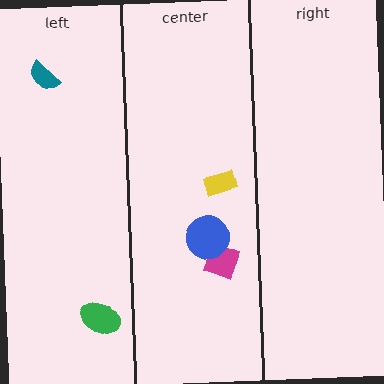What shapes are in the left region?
The teal semicircle, the green ellipse.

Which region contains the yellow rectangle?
The center region.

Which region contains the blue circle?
The center region.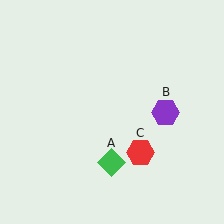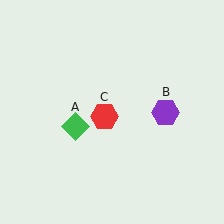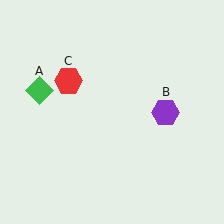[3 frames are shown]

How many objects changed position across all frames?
2 objects changed position: green diamond (object A), red hexagon (object C).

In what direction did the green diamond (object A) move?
The green diamond (object A) moved up and to the left.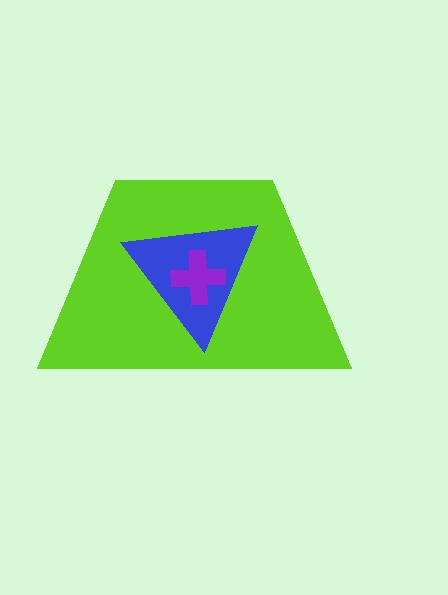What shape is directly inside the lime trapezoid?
The blue triangle.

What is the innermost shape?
The purple cross.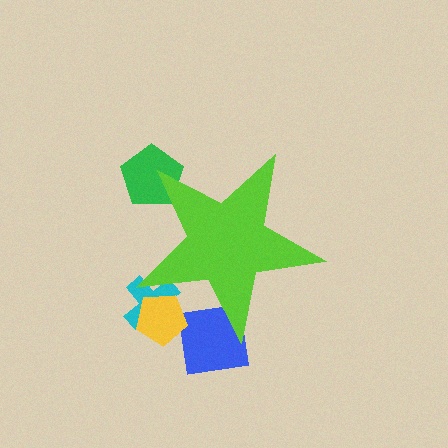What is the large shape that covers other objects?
A lime star.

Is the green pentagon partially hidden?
Yes, the green pentagon is partially hidden behind the lime star.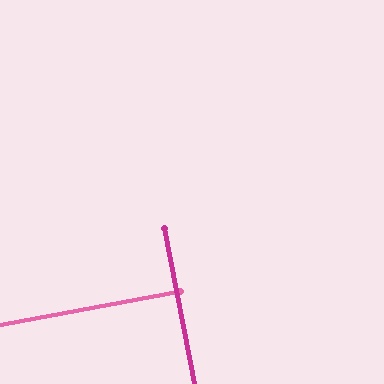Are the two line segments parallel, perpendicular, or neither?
Perpendicular — they meet at approximately 90°.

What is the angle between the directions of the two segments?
Approximately 90 degrees.